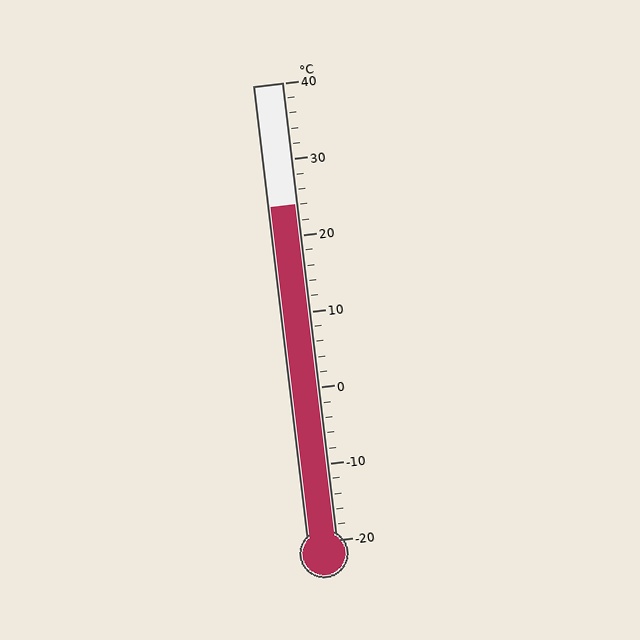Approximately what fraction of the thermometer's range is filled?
The thermometer is filled to approximately 75% of its range.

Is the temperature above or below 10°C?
The temperature is above 10°C.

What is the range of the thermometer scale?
The thermometer scale ranges from -20°C to 40°C.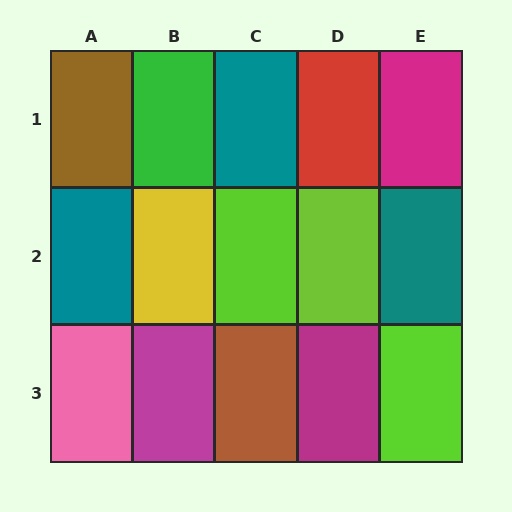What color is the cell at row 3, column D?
Magenta.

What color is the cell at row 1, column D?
Red.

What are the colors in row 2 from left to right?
Teal, yellow, lime, lime, teal.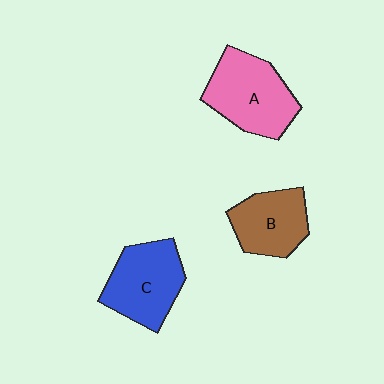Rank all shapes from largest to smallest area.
From largest to smallest: A (pink), C (blue), B (brown).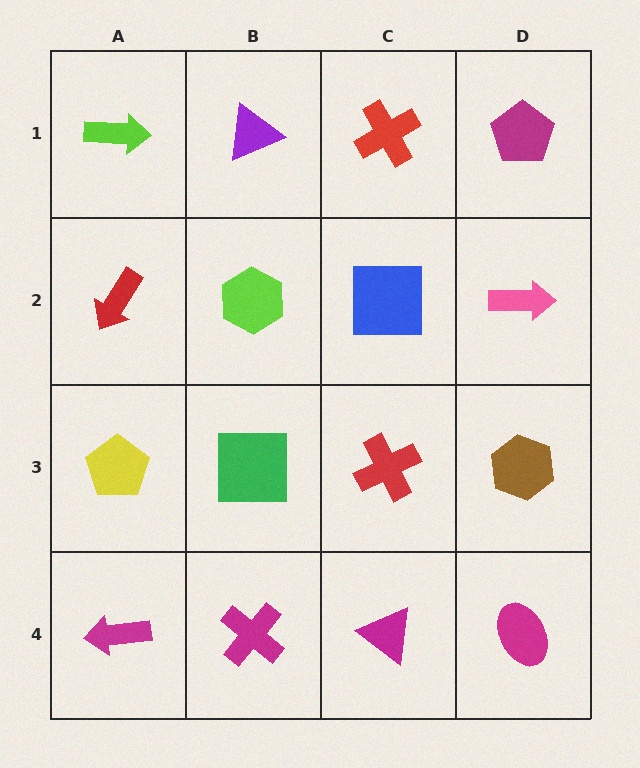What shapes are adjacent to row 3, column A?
A red arrow (row 2, column A), a magenta arrow (row 4, column A), a green square (row 3, column B).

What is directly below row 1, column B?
A lime hexagon.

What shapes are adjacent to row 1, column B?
A lime hexagon (row 2, column B), a lime arrow (row 1, column A), a red cross (row 1, column C).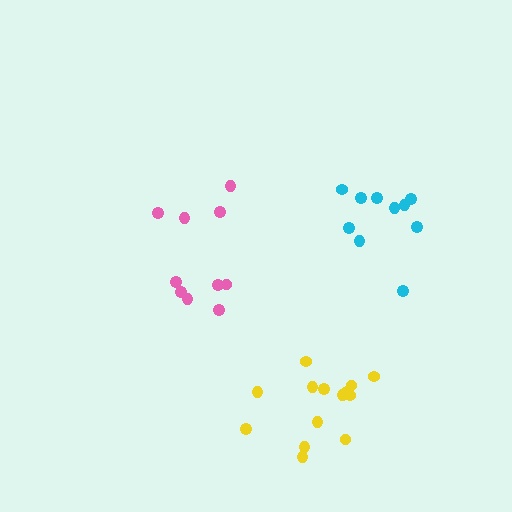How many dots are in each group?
Group 1: 10 dots, Group 2: 10 dots, Group 3: 14 dots (34 total).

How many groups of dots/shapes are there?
There are 3 groups.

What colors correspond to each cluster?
The clusters are colored: pink, cyan, yellow.